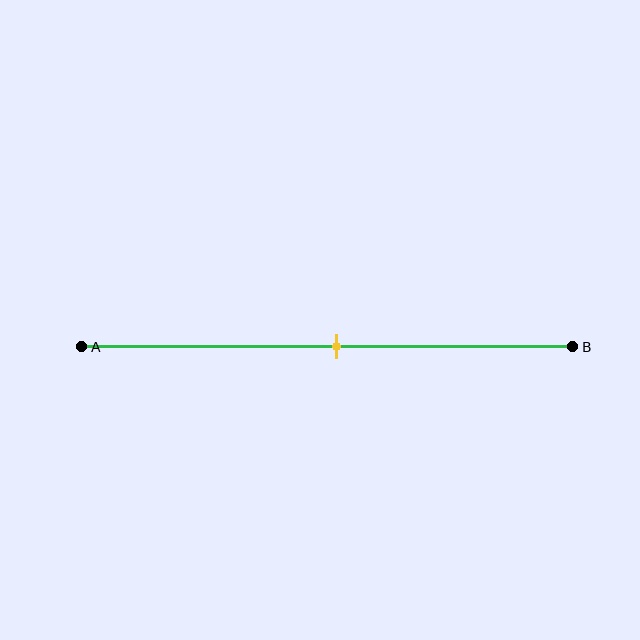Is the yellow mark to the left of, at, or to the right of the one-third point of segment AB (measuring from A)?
The yellow mark is to the right of the one-third point of segment AB.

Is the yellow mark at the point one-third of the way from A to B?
No, the mark is at about 50% from A, not at the 33% one-third point.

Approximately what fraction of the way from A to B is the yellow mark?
The yellow mark is approximately 50% of the way from A to B.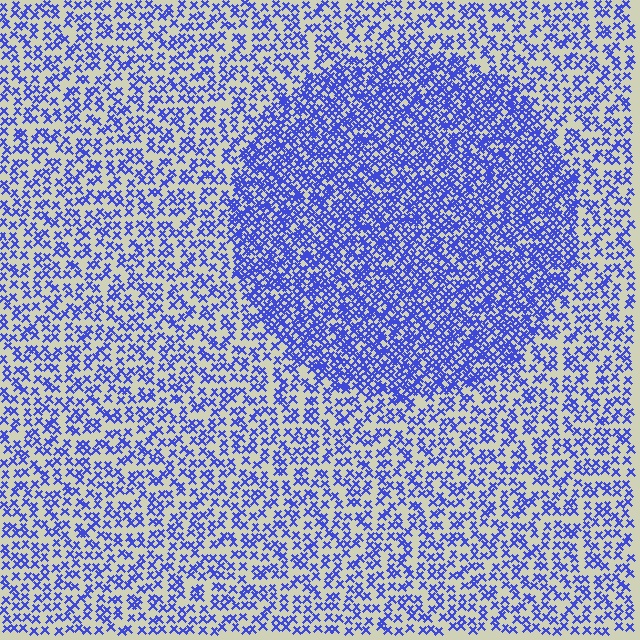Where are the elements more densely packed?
The elements are more densely packed inside the circle boundary.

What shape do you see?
I see a circle.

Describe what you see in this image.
The image contains small blue elements arranged at two different densities. A circle-shaped region is visible where the elements are more densely packed than the surrounding area.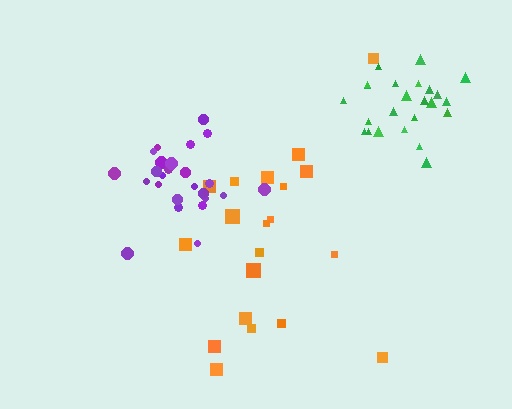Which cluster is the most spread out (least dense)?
Orange.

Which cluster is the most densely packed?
Purple.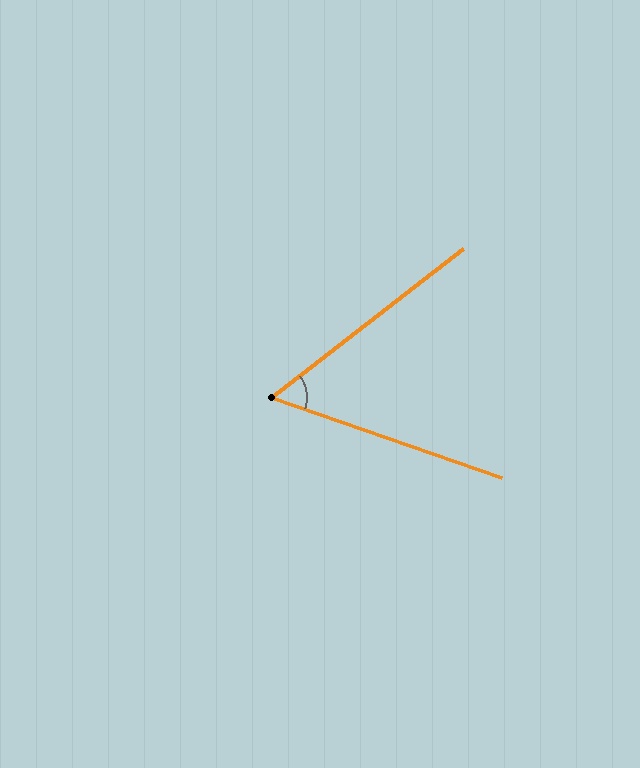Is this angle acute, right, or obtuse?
It is acute.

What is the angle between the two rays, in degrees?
Approximately 57 degrees.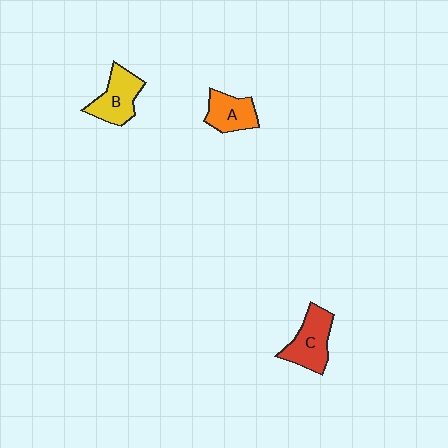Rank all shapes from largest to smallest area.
From largest to smallest: C (red), B (yellow), A (orange).